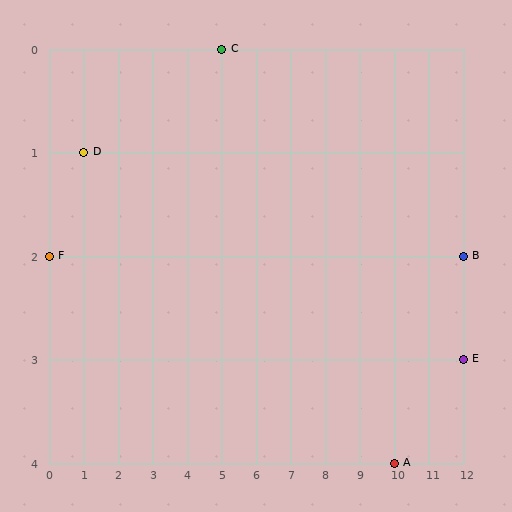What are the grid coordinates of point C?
Point C is at grid coordinates (5, 0).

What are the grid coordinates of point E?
Point E is at grid coordinates (12, 3).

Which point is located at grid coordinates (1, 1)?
Point D is at (1, 1).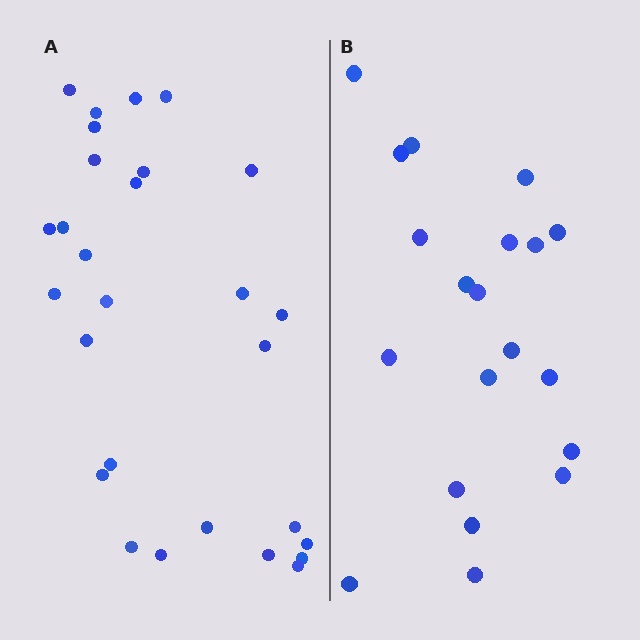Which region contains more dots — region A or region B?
Region A (the left region) has more dots.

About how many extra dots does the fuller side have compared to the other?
Region A has roughly 8 or so more dots than region B.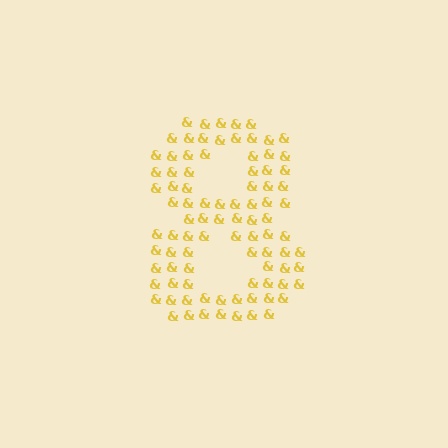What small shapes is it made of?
It is made of small ampersands.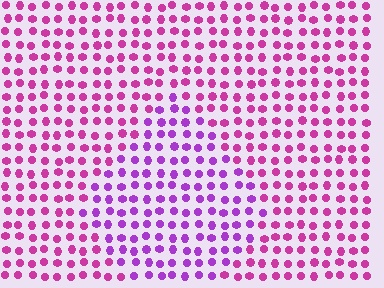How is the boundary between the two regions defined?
The boundary is defined purely by a slight shift in hue (about 32 degrees). Spacing, size, and orientation are identical on both sides.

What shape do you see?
I see a diamond.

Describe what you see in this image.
The image is filled with small magenta elements in a uniform arrangement. A diamond-shaped region is visible where the elements are tinted to a slightly different hue, forming a subtle color boundary.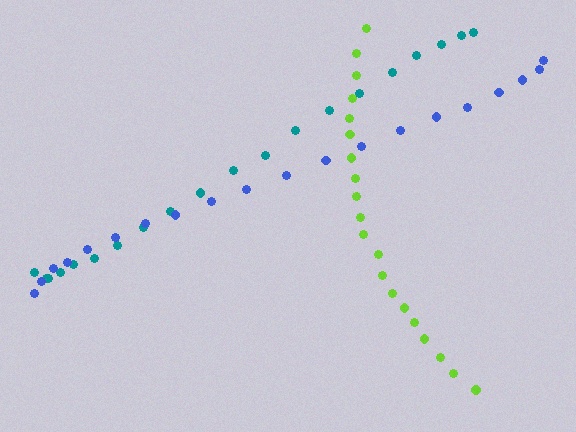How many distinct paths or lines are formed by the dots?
There are 3 distinct paths.